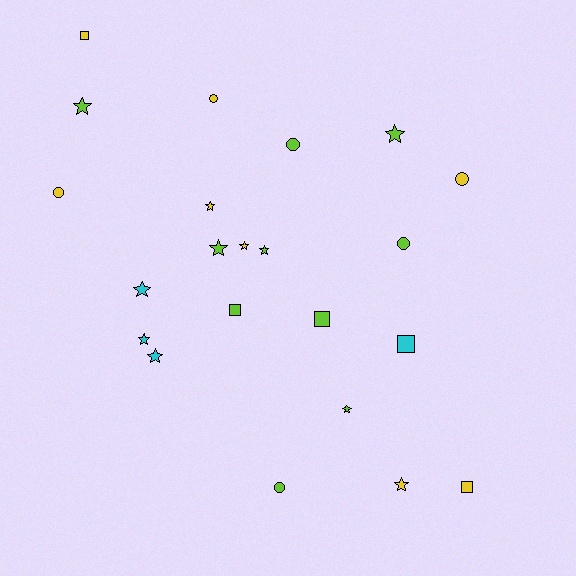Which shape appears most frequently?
Star, with 11 objects.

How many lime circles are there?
There are 3 lime circles.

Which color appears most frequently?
Lime, with 10 objects.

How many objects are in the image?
There are 22 objects.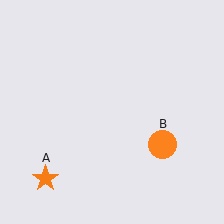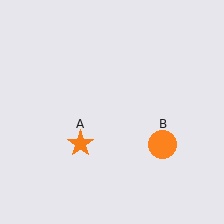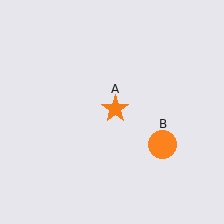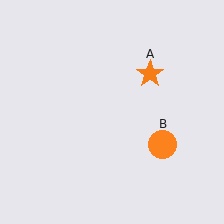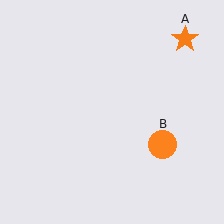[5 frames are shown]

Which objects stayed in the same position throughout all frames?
Orange circle (object B) remained stationary.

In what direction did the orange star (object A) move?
The orange star (object A) moved up and to the right.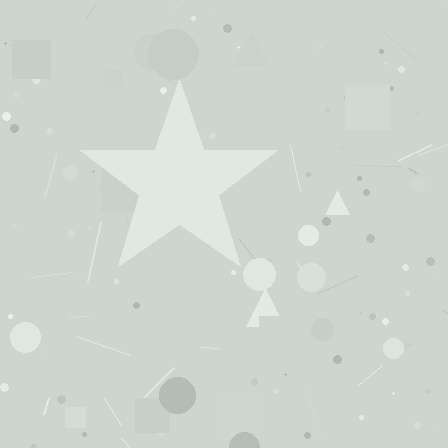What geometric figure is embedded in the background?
A star is embedded in the background.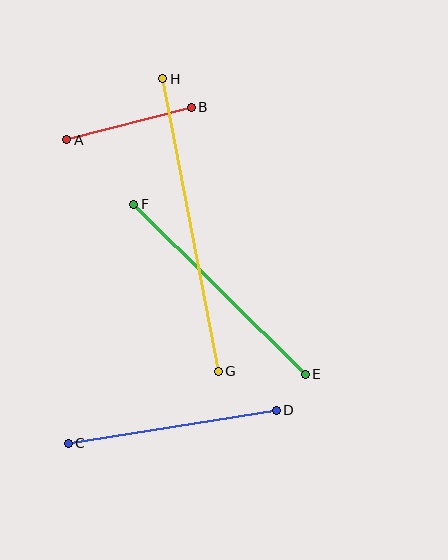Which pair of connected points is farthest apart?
Points G and H are farthest apart.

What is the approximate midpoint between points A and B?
The midpoint is at approximately (129, 124) pixels.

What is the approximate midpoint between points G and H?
The midpoint is at approximately (190, 225) pixels.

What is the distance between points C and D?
The distance is approximately 211 pixels.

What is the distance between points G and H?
The distance is approximately 298 pixels.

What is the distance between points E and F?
The distance is approximately 241 pixels.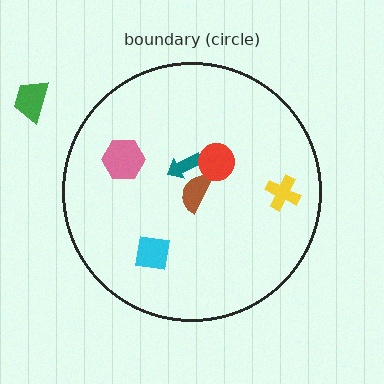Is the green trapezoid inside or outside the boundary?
Outside.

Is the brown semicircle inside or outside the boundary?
Inside.